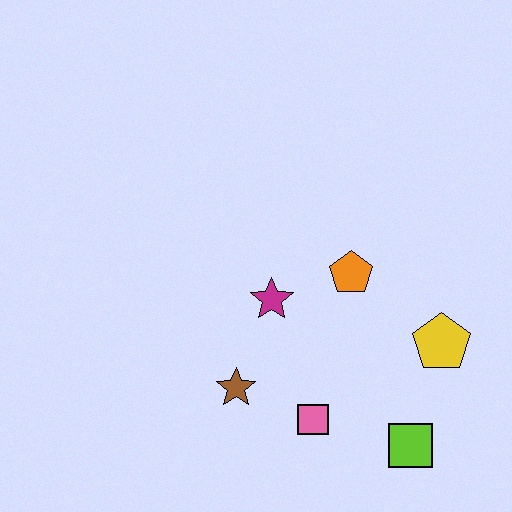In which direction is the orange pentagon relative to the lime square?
The orange pentagon is above the lime square.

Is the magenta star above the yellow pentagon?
Yes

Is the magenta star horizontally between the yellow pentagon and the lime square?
No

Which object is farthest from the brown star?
The yellow pentagon is farthest from the brown star.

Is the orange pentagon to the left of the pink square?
No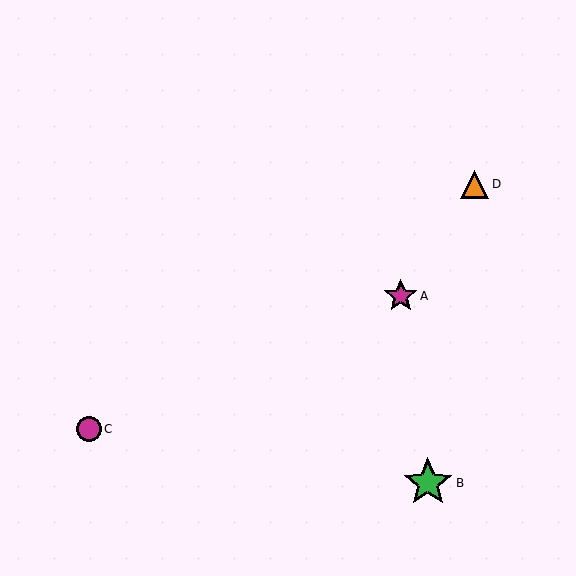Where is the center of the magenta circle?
The center of the magenta circle is at (89, 429).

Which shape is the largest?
The green star (labeled B) is the largest.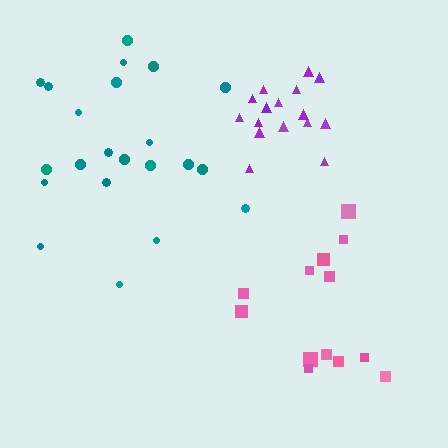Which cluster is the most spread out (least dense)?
Teal.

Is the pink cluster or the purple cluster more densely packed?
Purple.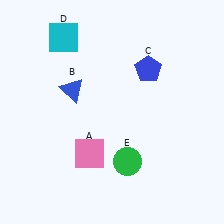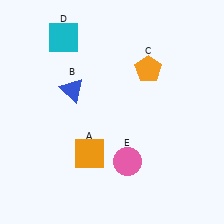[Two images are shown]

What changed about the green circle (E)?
In Image 1, E is green. In Image 2, it changed to pink.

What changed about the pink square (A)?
In Image 1, A is pink. In Image 2, it changed to orange.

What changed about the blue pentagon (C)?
In Image 1, C is blue. In Image 2, it changed to orange.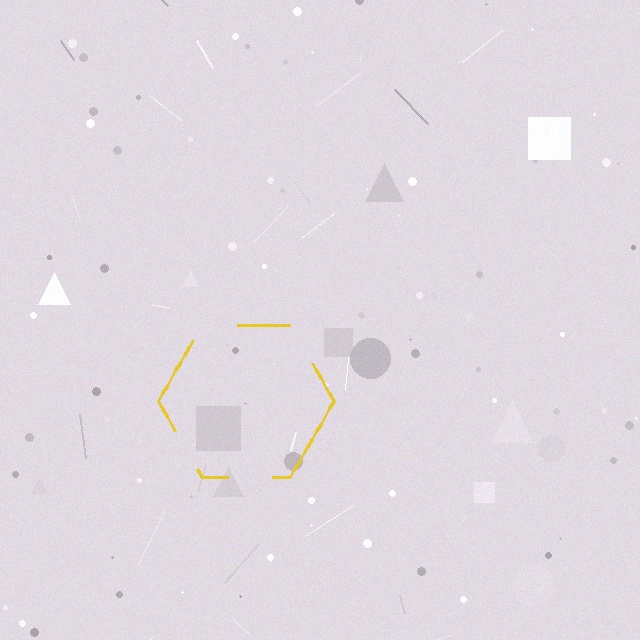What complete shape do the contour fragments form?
The contour fragments form a hexagon.